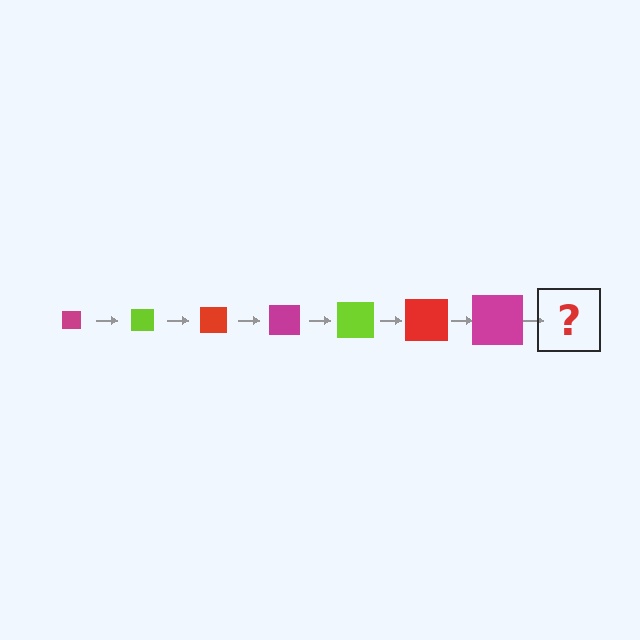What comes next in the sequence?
The next element should be a lime square, larger than the previous one.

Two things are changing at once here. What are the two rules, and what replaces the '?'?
The two rules are that the square grows larger each step and the color cycles through magenta, lime, and red. The '?' should be a lime square, larger than the previous one.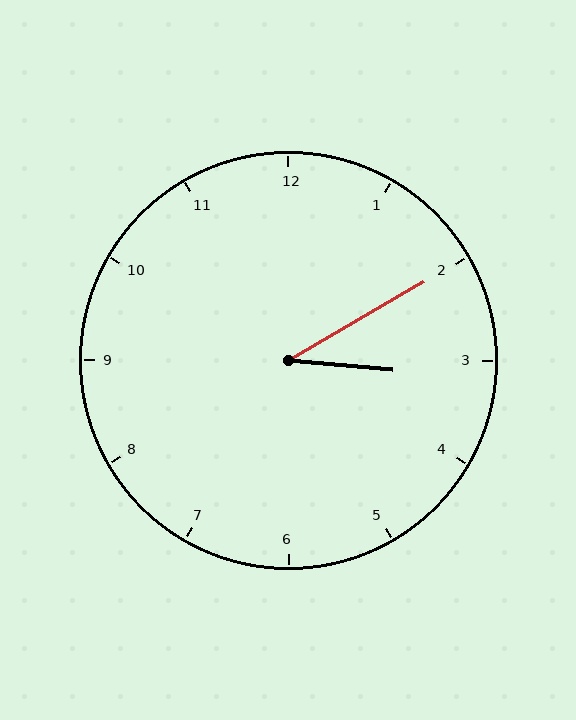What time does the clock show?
3:10.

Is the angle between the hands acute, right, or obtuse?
It is acute.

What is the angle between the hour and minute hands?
Approximately 35 degrees.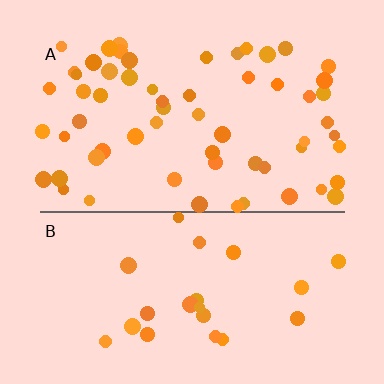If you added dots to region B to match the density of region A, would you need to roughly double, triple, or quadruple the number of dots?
Approximately triple.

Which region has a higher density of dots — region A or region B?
A (the top).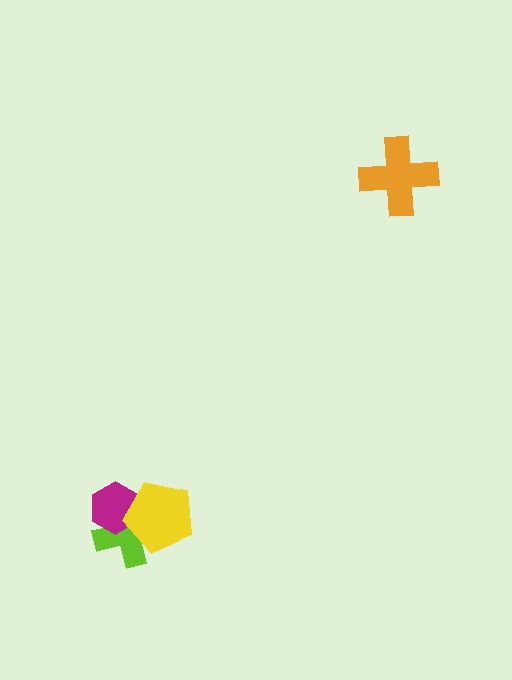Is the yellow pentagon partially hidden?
No, no other shape covers it.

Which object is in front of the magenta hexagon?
The yellow pentagon is in front of the magenta hexagon.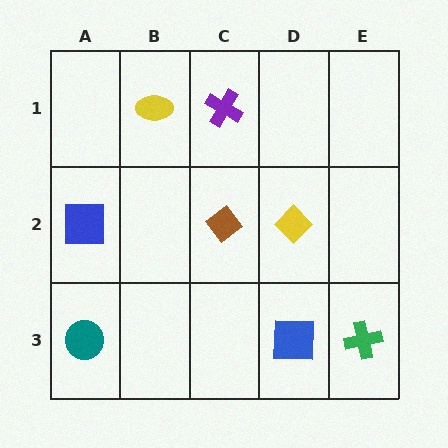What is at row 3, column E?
A green cross.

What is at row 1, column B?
A yellow ellipse.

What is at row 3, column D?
A blue square.